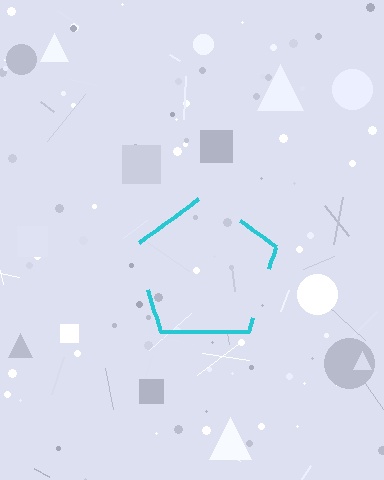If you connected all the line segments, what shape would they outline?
They would outline a pentagon.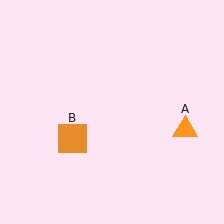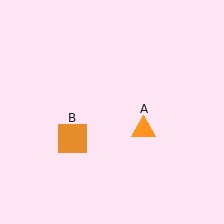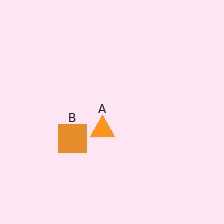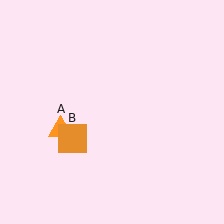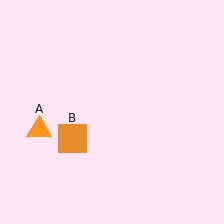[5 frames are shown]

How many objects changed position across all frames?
1 object changed position: orange triangle (object A).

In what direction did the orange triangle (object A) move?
The orange triangle (object A) moved left.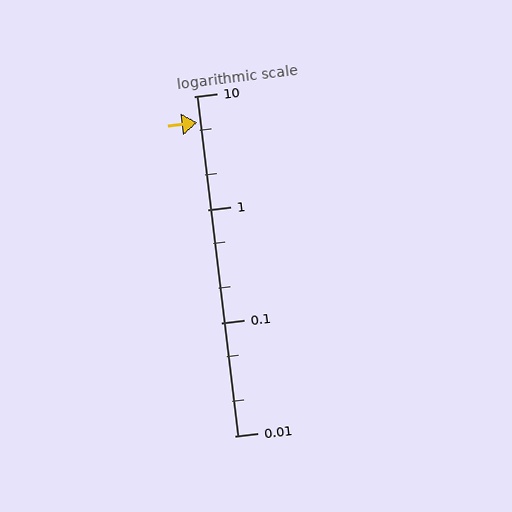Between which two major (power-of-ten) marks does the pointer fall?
The pointer is between 1 and 10.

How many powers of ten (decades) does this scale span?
The scale spans 3 decades, from 0.01 to 10.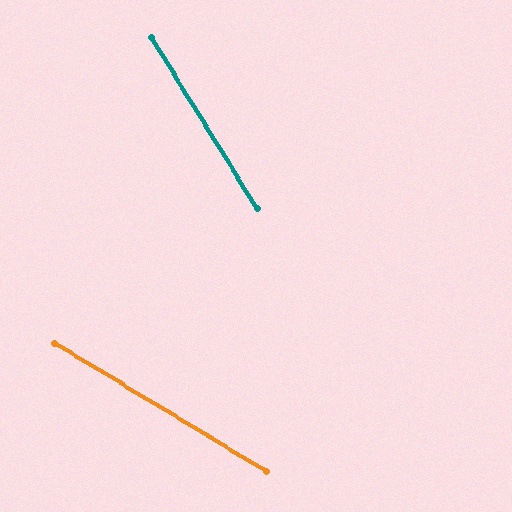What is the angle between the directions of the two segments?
Approximately 27 degrees.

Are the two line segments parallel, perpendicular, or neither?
Neither parallel nor perpendicular — they differ by about 27°.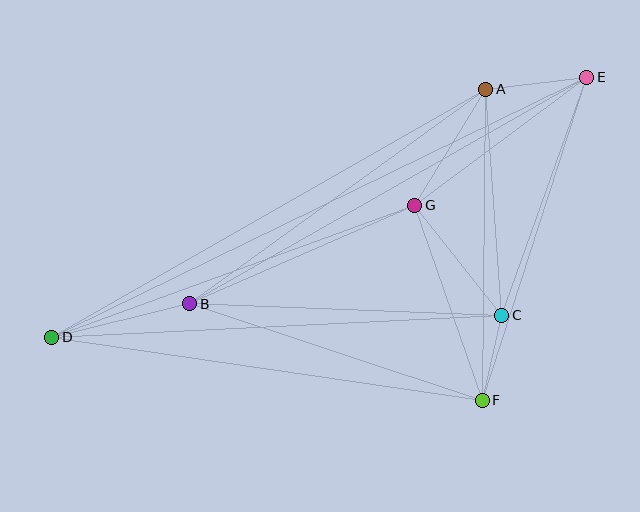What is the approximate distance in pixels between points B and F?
The distance between B and F is approximately 308 pixels.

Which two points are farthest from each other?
Points D and E are farthest from each other.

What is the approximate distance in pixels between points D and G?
The distance between D and G is approximately 386 pixels.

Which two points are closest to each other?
Points C and F are closest to each other.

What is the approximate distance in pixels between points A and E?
The distance between A and E is approximately 102 pixels.